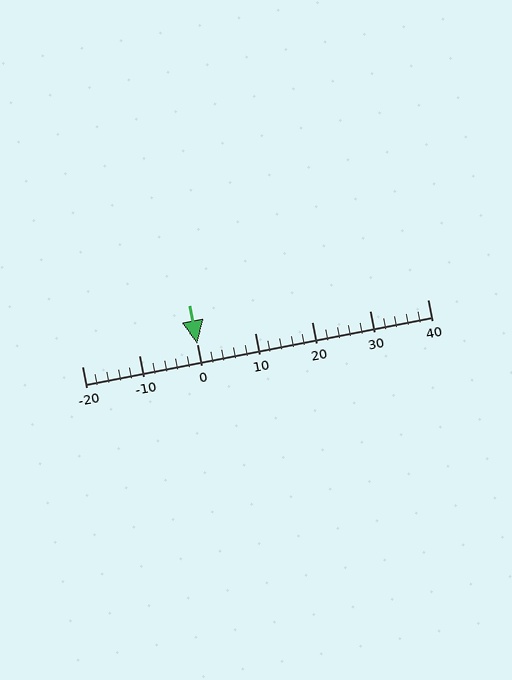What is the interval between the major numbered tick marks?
The major tick marks are spaced 10 units apart.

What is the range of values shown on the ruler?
The ruler shows values from -20 to 40.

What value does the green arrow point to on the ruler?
The green arrow points to approximately 0.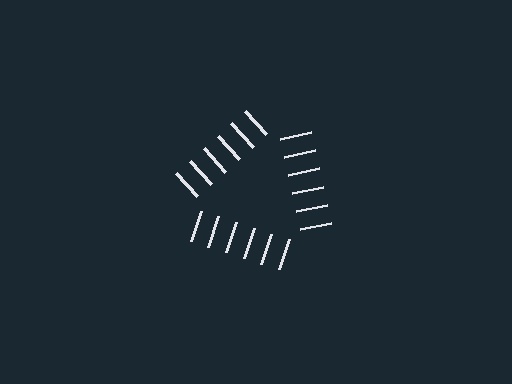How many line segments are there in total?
18 — 6 along each of the 3 edges.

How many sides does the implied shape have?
3 sides — the line-ends trace a triangle.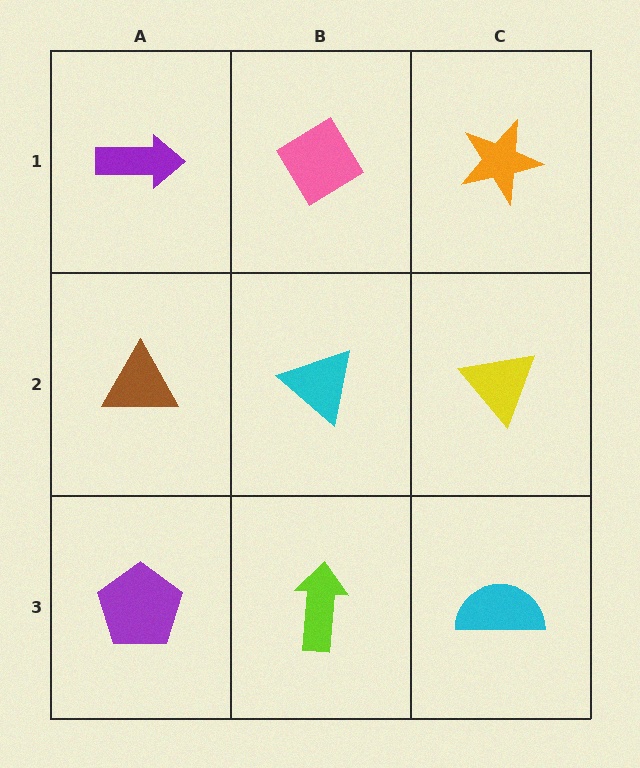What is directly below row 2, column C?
A cyan semicircle.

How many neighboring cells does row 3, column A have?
2.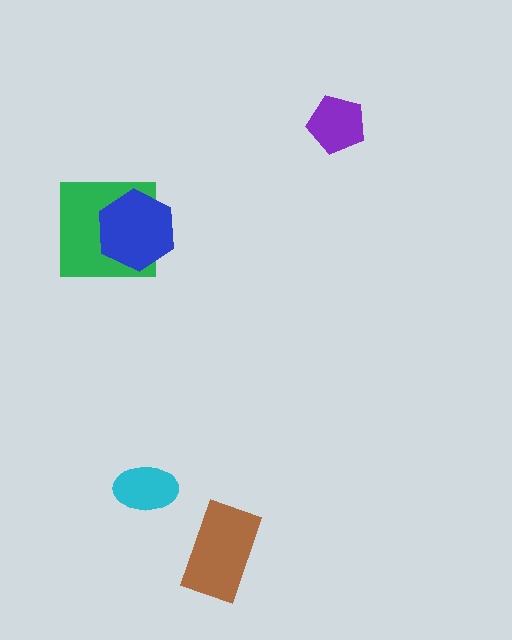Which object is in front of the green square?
The blue hexagon is in front of the green square.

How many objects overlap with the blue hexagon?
1 object overlaps with the blue hexagon.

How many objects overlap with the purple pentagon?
0 objects overlap with the purple pentagon.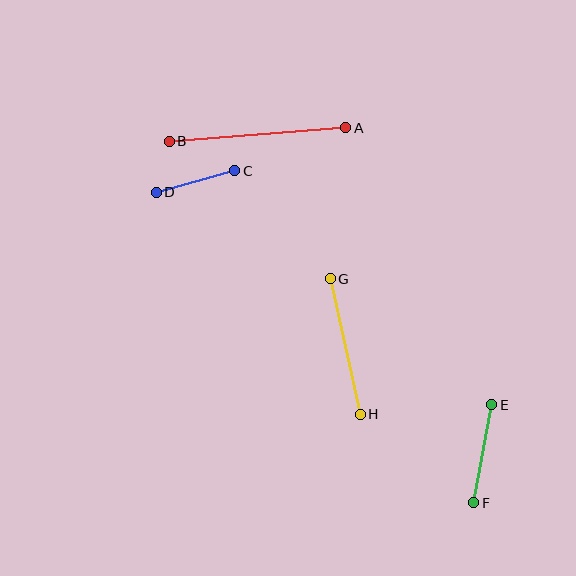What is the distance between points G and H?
The distance is approximately 139 pixels.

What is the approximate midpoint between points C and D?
The midpoint is at approximately (196, 182) pixels.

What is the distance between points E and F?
The distance is approximately 100 pixels.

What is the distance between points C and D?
The distance is approximately 81 pixels.